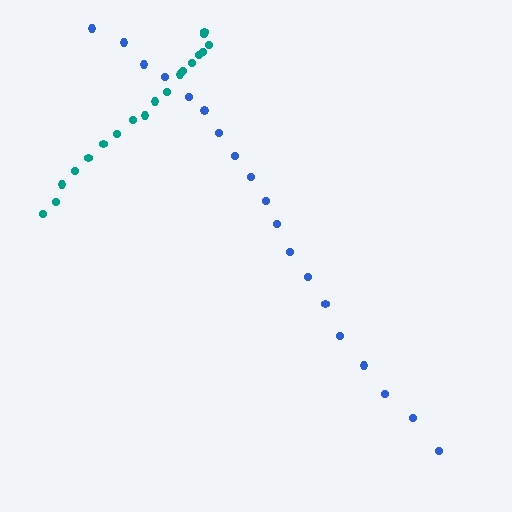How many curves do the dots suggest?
There are 2 distinct paths.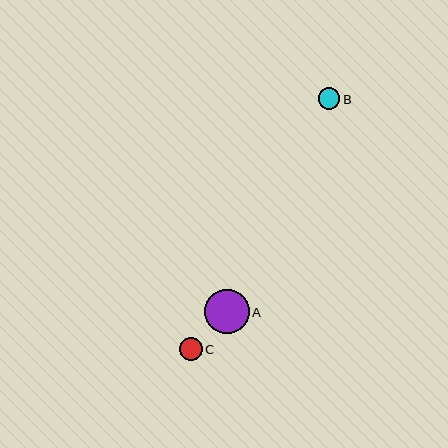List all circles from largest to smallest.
From largest to smallest: A, C, B.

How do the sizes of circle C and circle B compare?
Circle C and circle B are approximately the same size.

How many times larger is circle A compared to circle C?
Circle A is approximately 1.9 times the size of circle C.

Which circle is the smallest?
Circle B is the smallest with a size of approximately 22 pixels.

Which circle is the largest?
Circle A is the largest with a size of approximately 44 pixels.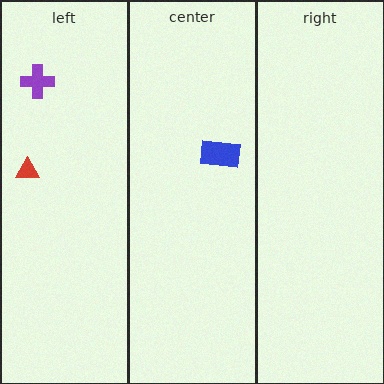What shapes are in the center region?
The blue rectangle.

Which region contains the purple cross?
The left region.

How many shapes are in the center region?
1.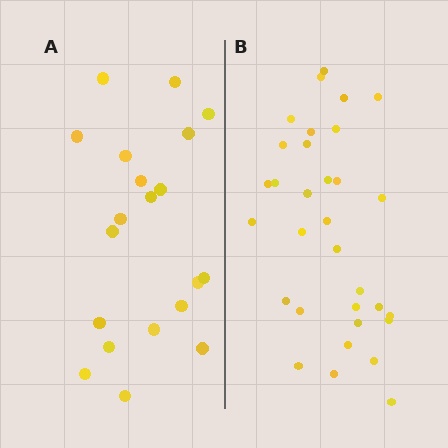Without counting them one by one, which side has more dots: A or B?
Region B (the right region) has more dots.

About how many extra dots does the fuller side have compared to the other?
Region B has roughly 12 or so more dots than region A.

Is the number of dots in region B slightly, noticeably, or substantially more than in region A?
Region B has substantially more. The ratio is roughly 1.6 to 1.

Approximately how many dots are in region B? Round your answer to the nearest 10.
About 30 dots. (The exact count is 32, which rounds to 30.)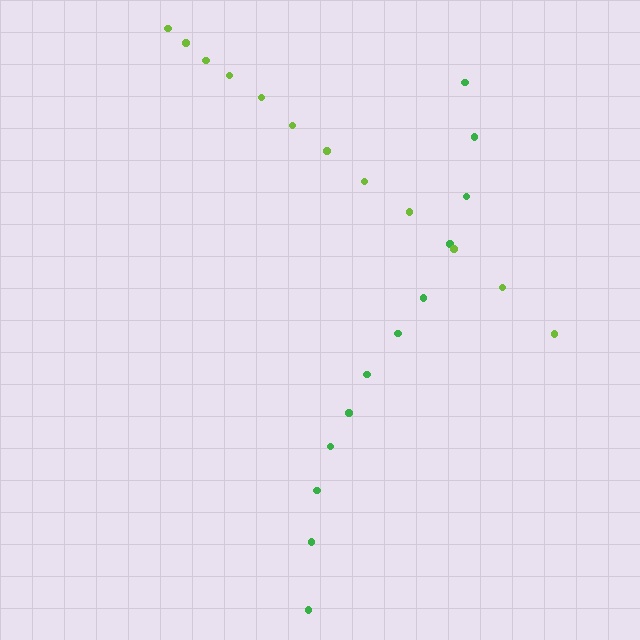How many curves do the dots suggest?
There are 2 distinct paths.